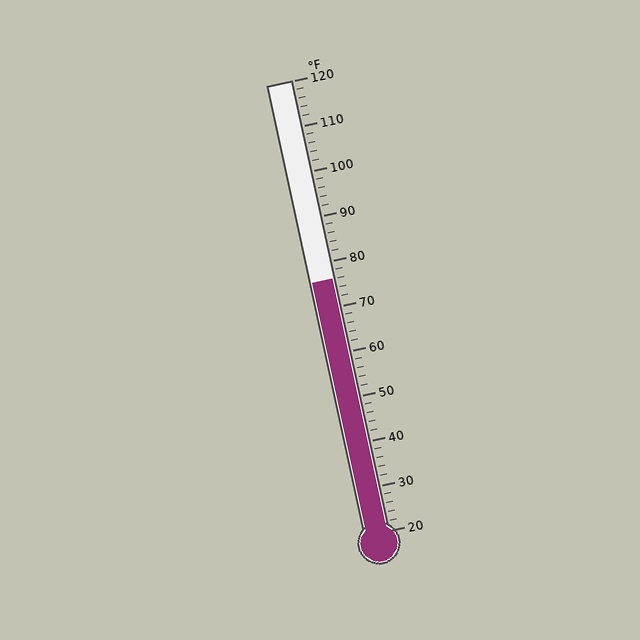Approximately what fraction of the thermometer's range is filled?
The thermometer is filled to approximately 55% of its range.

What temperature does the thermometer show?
The thermometer shows approximately 76°F.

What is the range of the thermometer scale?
The thermometer scale ranges from 20°F to 120°F.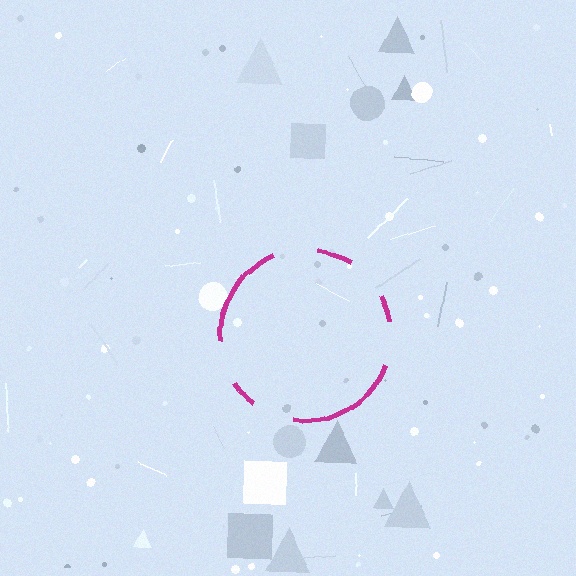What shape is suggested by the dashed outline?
The dashed outline suggests a circle.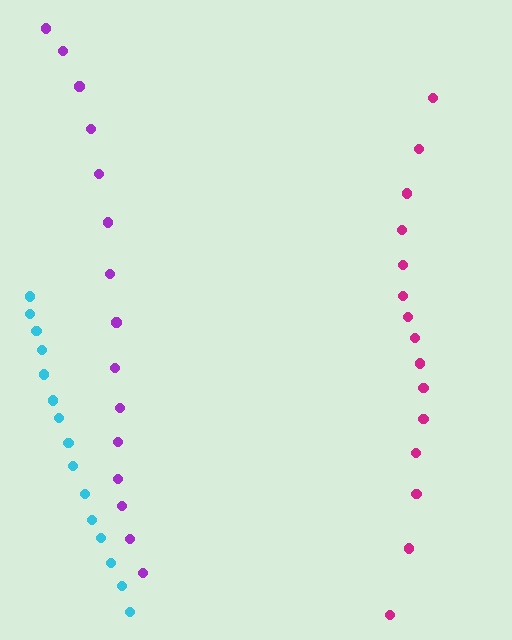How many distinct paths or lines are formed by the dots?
There are 3 distinct paths.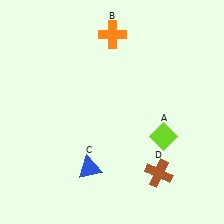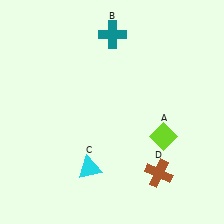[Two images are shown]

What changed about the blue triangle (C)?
In Image 1, C is blue. In Image 2, it changed to cyan.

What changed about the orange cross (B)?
In Image 1, B is orange. In Image 2, it changed to teal.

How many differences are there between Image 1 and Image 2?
There are 2 differences between the two images.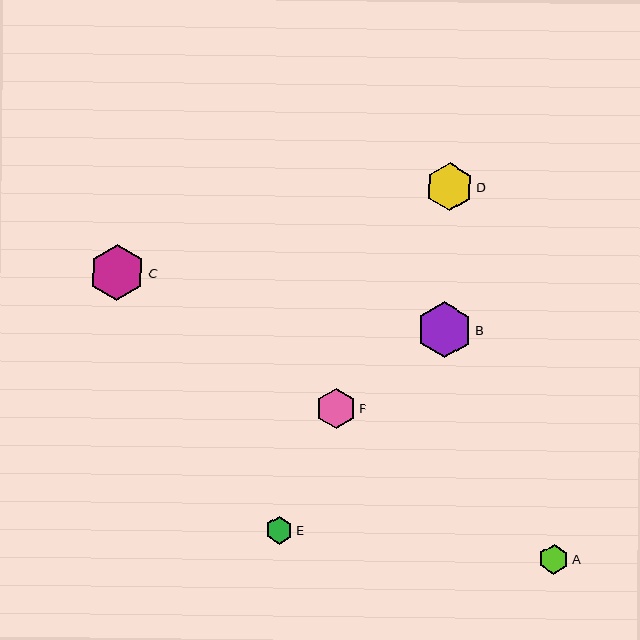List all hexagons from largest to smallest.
From largest to smallest: C, B, D, F, A, E.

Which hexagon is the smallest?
Hexagon E is the smallest with a size of approximately 28 pixels.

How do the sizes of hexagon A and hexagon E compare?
Hexagon A and hexagon E are approximately the same size.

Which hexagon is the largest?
Hexagon C is the largest with a size of approximately 56 pixels.